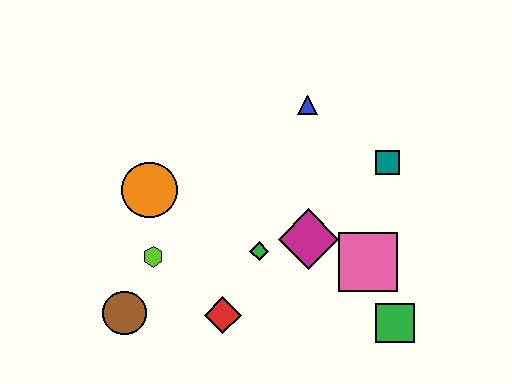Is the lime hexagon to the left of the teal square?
Yes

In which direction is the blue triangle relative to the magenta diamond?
The blue triangle is above the magenta diamond.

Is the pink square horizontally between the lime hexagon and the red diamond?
No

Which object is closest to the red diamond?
The green diamond is closest to the red diamond.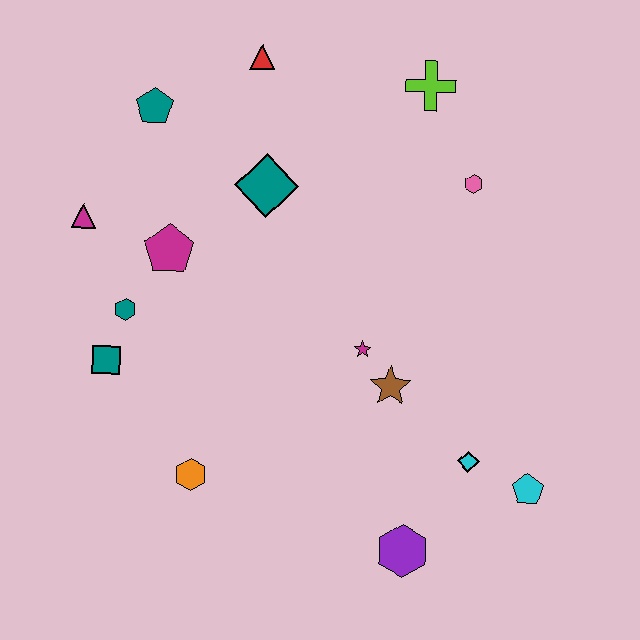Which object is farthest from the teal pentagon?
The cyan pentagon is farthest from the teal pentagon.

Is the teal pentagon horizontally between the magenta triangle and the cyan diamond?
Yes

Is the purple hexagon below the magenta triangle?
Yes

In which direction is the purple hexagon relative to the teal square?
The purple hexagon is to the right of the teal square.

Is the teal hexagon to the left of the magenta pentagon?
Yes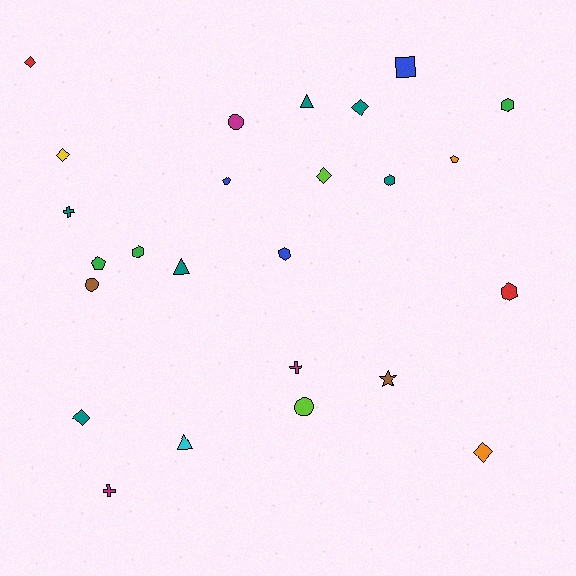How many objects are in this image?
There are 25 objects.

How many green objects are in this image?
There are 3 green objects.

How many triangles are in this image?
There are 3 triangles.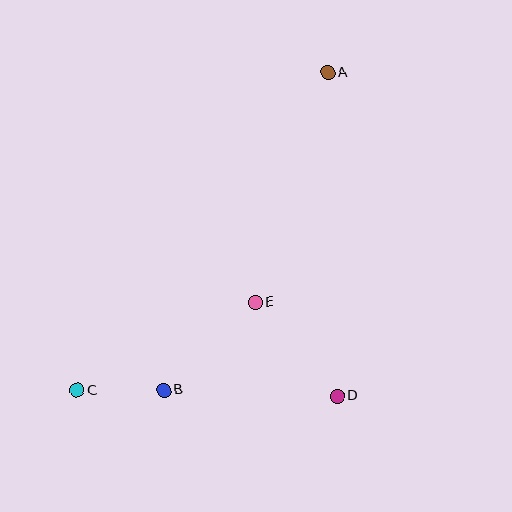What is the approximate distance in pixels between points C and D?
The distance between C and D is approximately 260 pixels.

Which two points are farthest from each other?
Points A and C are farthest from each other.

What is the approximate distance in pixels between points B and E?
The distance between B and E is approximately 127 pixels.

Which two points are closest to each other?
Points B and C are closest to each other.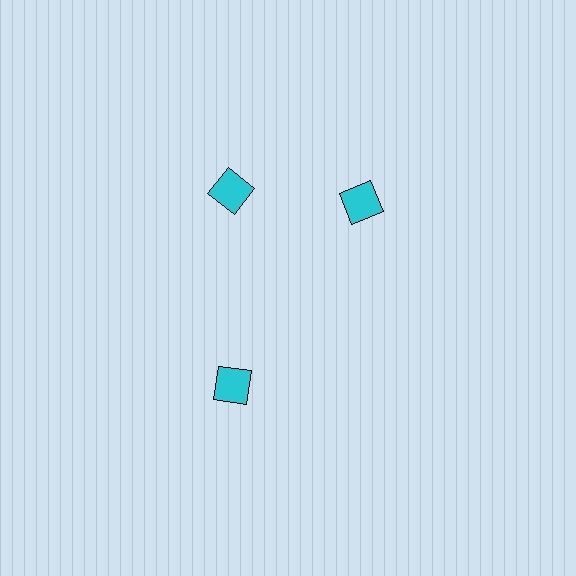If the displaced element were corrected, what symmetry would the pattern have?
It would have 3-fold rotational symmetry — the pattern would map onto itself every 120 degrees.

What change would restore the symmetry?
The symmetry would be restored by rotating it back into even spacing with its neighbors so that all 3 diamonds sit at equal angles and equal distance from the center.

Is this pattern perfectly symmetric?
No. The 3 cyan diamonds are arranged in a ring, but one element near the 3 o'clock position is rotated out of alignment along the ring, breaking the 3-fold rotational symmetry.